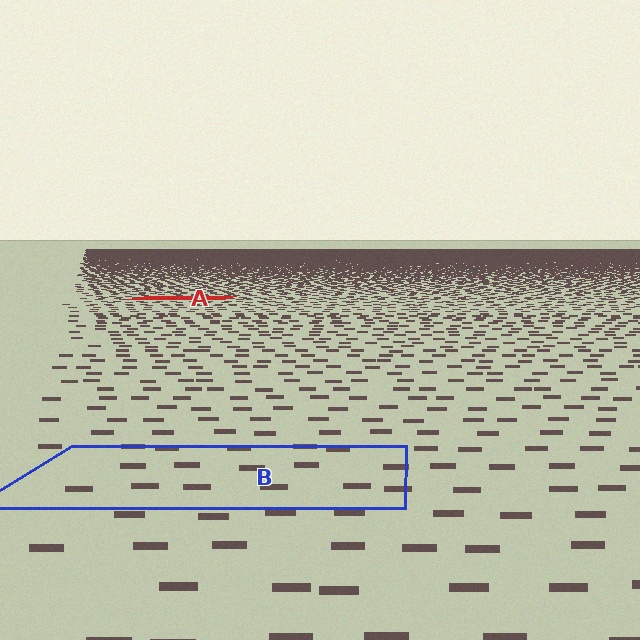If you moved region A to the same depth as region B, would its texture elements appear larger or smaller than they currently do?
They would appear larger. At a closer depth, the same texture elements are projected at a bigger on-screen size.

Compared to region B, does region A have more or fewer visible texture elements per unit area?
Region A has more texture elements per unit area — they are packed more densely because it is farther away.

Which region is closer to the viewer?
Region B is closer. The texture elements there are larger and more spread out.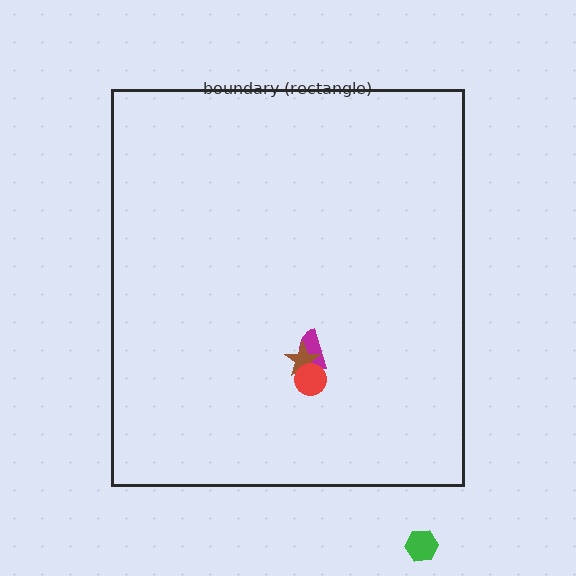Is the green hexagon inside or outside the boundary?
Outside.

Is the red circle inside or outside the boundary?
Inside.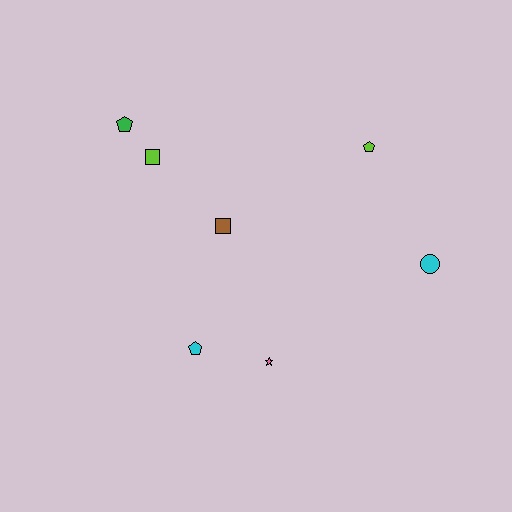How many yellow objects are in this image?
There are no yellow objects.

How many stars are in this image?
There is 1 star.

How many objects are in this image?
There are 7 objects.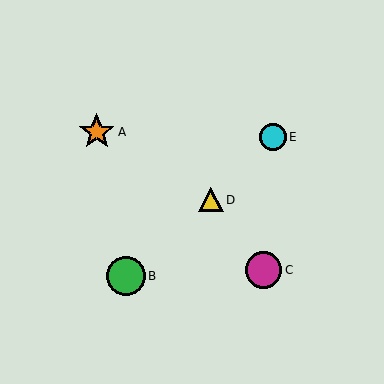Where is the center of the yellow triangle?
The center of the yellow triangle is at (211, 200).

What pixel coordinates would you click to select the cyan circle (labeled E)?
Click at (273, 137) to select the cyan circle E.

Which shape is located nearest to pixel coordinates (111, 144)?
The orange star (labeled A) at (97, 132) is nearest to that location.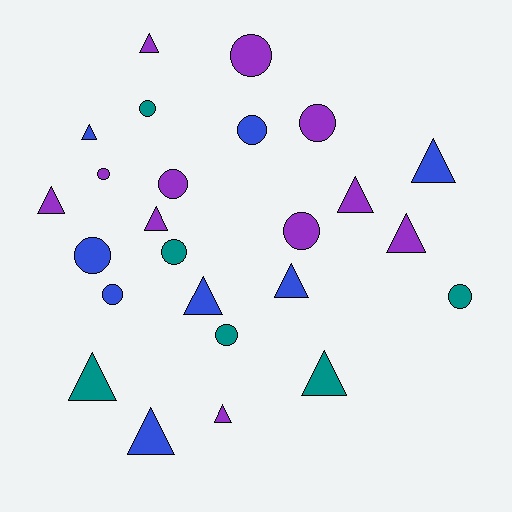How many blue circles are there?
There are 3 blue circles.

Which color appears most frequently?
Purple, with 11 objects.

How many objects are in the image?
There are 25 objects.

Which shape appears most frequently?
Triangle, with 13 objects.